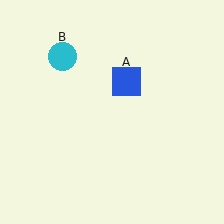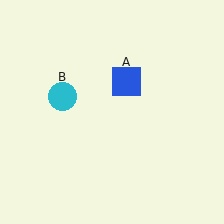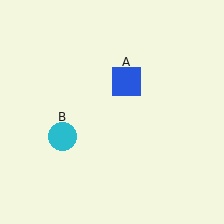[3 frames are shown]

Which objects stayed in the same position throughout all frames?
Blue square (object A) remained stationary.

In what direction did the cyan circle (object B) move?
The cyan circle (object B) moved down.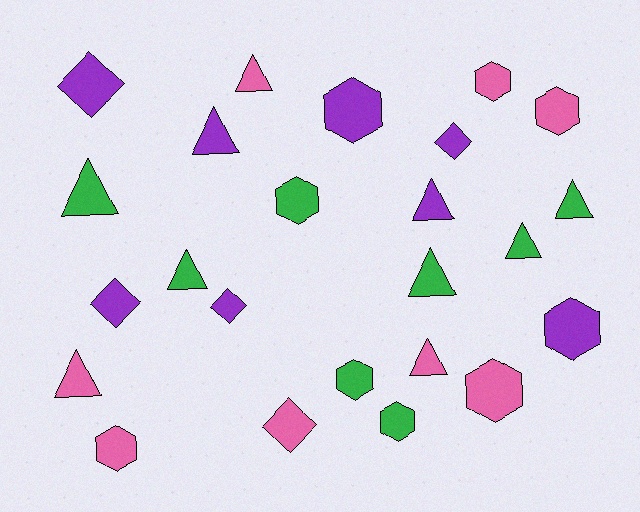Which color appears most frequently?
Purple, with 8 objects.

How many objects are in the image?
There are 24 objects.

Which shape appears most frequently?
Triangle, with 10 objects.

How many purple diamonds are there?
There are 4 purple diamonds.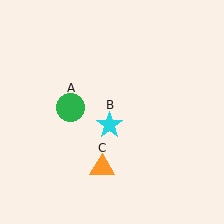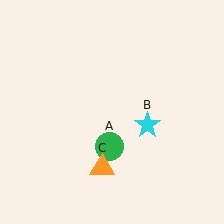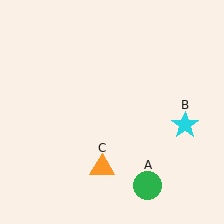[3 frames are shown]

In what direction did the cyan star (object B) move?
The cyan star (object B) moved right.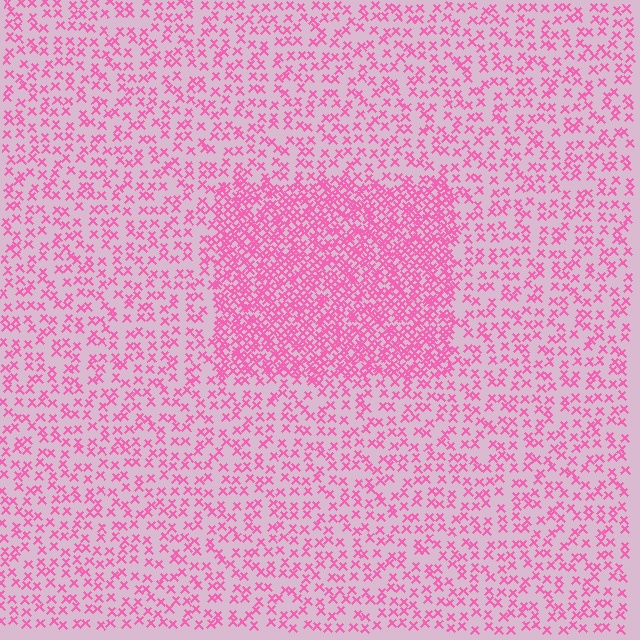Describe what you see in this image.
The image contains small pink elements arranged at two different densities. A rectangle-shaped region is visible where the elements are more densely packed than the surrounding area.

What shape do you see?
I see a rectangle.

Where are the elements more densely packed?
The elements are more densely packed inside the rectangle boundary.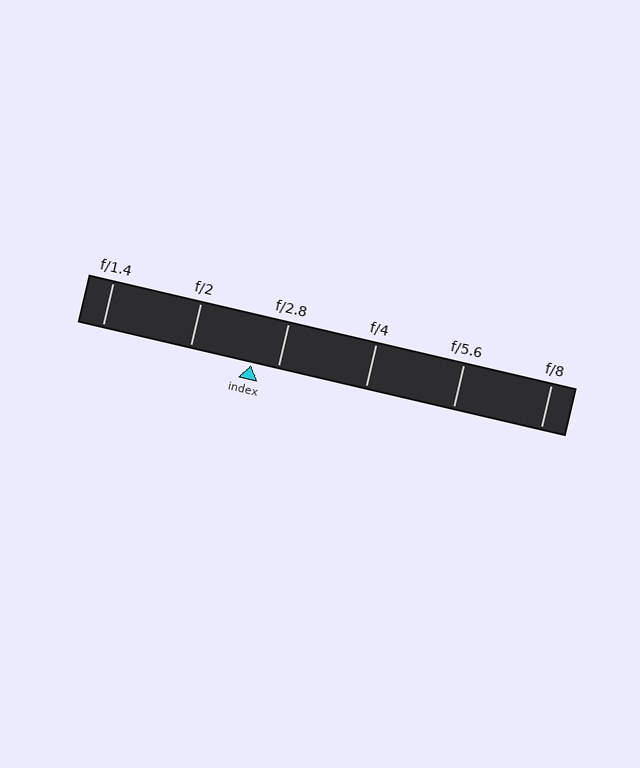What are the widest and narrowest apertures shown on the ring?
The widest aperture shown is f/1.4 and the narrowest is f/8.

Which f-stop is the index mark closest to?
The index mark is closest to f/2.8.